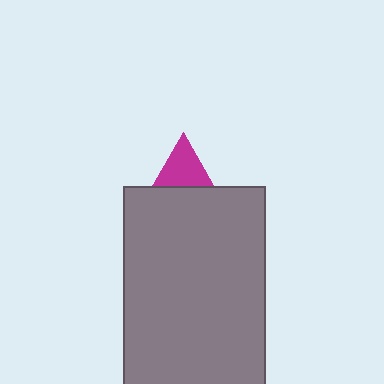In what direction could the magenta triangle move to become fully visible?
The magenta triangle could move up. That would shift it out from behind the gray rectangle entirely.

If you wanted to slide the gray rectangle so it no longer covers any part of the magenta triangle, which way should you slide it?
Slide it down — that is the most direct way to separate the two shapes.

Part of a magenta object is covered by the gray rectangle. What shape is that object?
It is a triangle.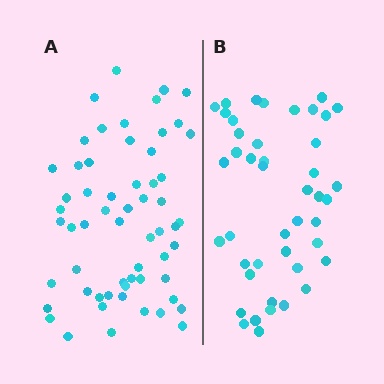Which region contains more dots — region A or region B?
Region A (the left region) has more dots.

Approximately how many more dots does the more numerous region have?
Region A has approximately 15 more dots than region B.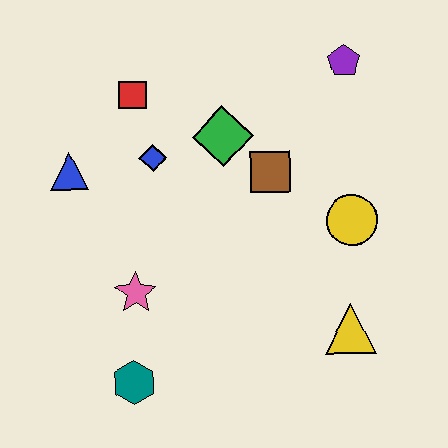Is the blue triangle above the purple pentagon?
No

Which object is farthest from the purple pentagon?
The teal hexagon is farthest from the purple pentagon.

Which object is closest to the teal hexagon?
The pink star is closest to the teal hexagon.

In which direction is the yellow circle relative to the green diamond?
The yellow circle is to the right of the green diamond.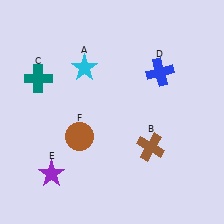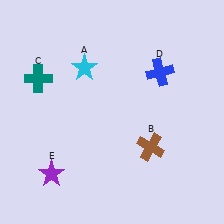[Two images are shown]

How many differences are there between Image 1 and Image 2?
There is 1 difference between the two images.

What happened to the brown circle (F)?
The brown circle (F) was removed in Image 2. It was in the bottom-left area of Image 1.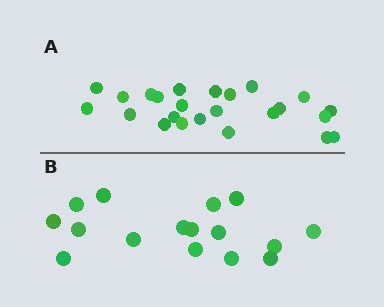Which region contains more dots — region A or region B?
Region A (the top region) has more dots.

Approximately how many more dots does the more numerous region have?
Region A has roughly 8 or so more dots than region B.